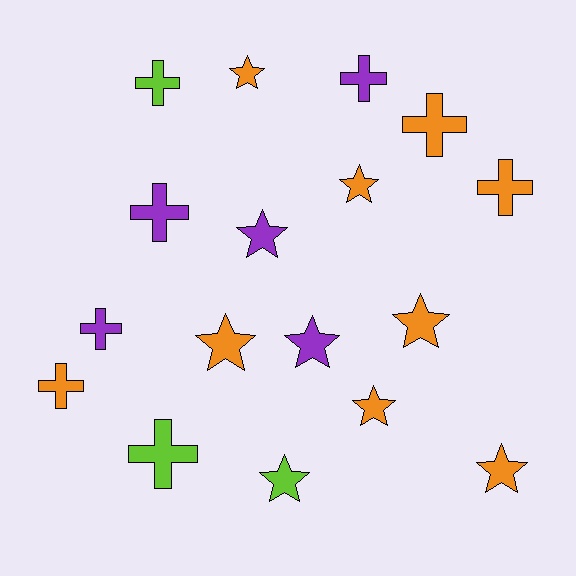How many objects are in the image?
There are 17 objects.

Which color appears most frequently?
Orange, with 9 objects.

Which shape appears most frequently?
Star, with 9 objects.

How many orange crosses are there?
There are 3 orange crosses.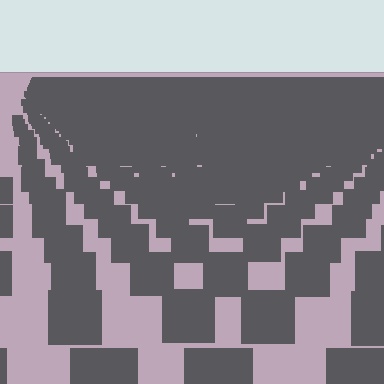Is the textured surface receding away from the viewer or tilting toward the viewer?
The surface is receding away from the viewer. Texture elements get smaller and denser toward the top.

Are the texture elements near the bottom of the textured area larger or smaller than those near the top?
Larger. Near the bottom, elements are closer to the viewer and appear at a bigger on-screen size.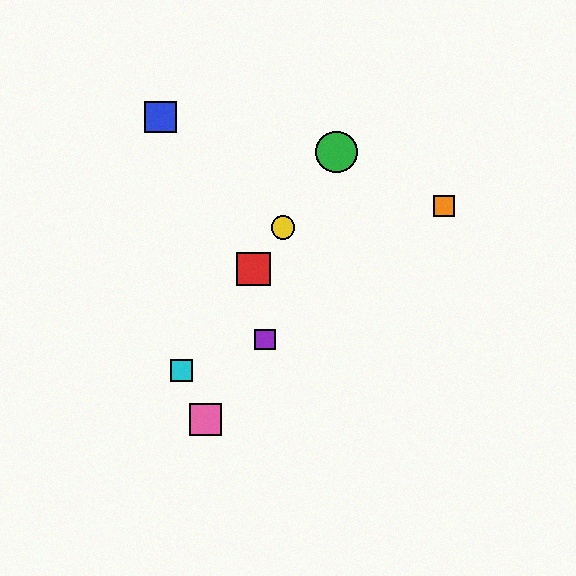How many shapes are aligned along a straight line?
4 shapes (the red square, the green circle, the yellow circle, the cyan square) are aligned along a straight line.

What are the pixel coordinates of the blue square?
The blue square is at (160, 117).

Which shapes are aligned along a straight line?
The red square, the green circle, the yellow circle, the cyan square are aligned along a straight line.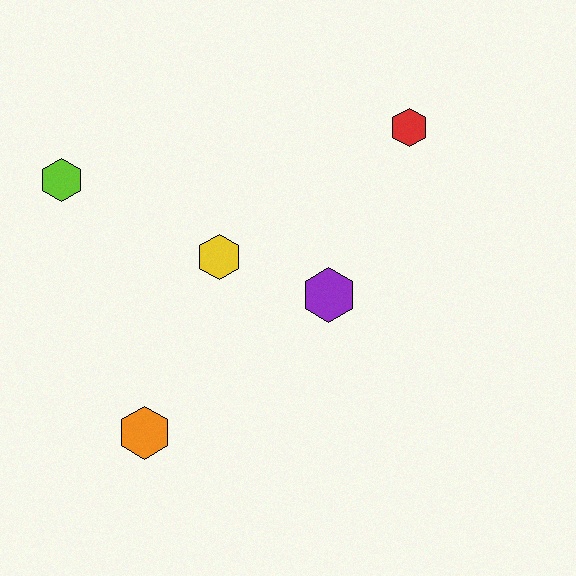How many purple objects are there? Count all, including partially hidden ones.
There is 1 purple object.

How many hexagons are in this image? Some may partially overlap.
There are 5 hexagons.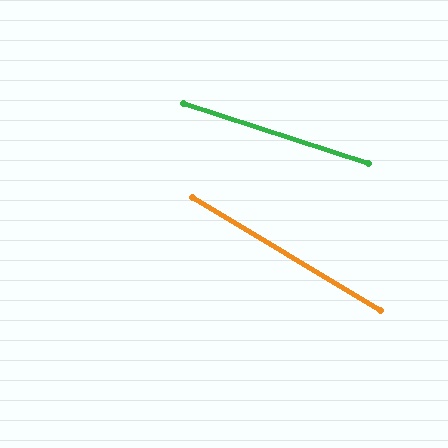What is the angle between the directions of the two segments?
Approximately 13 degrees.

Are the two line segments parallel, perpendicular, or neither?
Neither parallel nor perpendicular — they differ by about 13°.